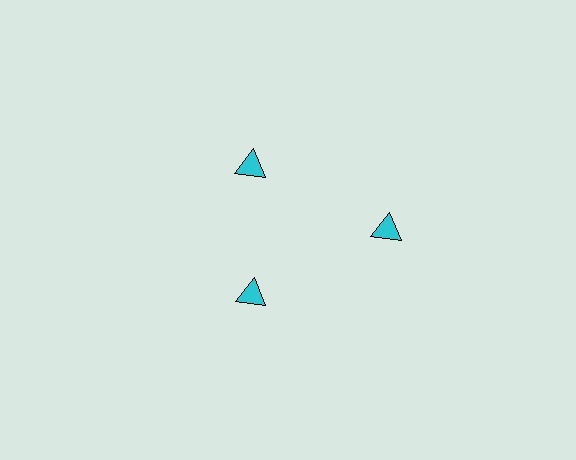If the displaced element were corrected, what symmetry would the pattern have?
It would have 3-fold rotational symmetry — the pattern would map onto itself every 120 degrees.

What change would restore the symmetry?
The symmetry would be restored by moving it inward, back onto the ring so that all 3 triangles sit at equal angles and equal distance from the center.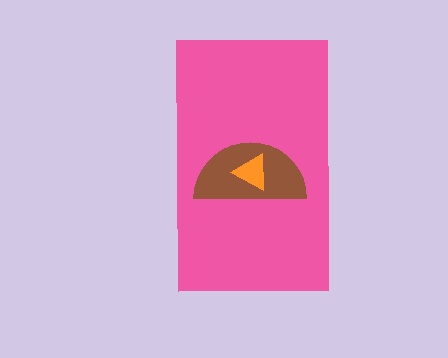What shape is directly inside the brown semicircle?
The orange triangle.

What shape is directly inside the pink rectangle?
The brown semicircle.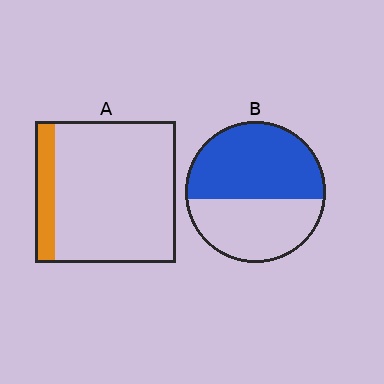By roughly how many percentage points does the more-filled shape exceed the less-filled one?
By roughly 40 percentage points (B over A).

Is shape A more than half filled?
No.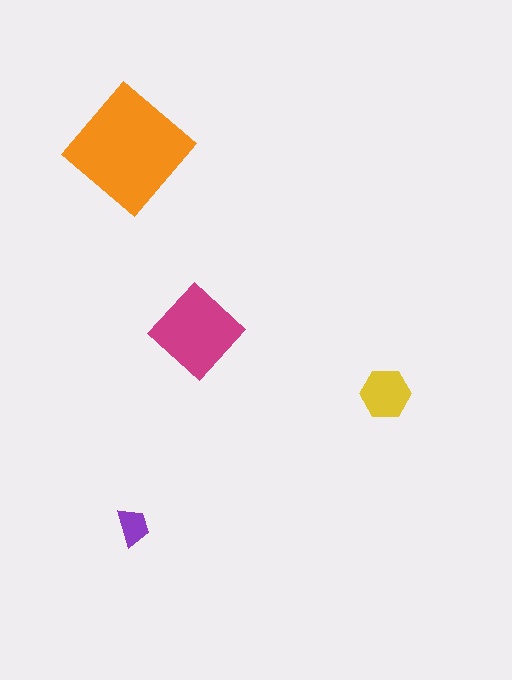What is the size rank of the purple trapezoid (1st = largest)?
4th.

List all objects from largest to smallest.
The orange diamond, the magenta diamond, the yellow hexagon, the purple trapezoid.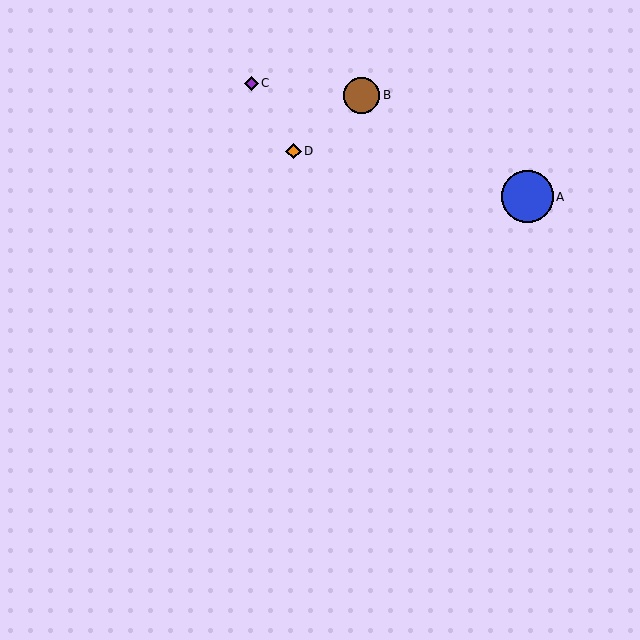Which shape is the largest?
The blue circle (labeled A) is the largest.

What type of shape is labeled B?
Shape B is a brown circle.